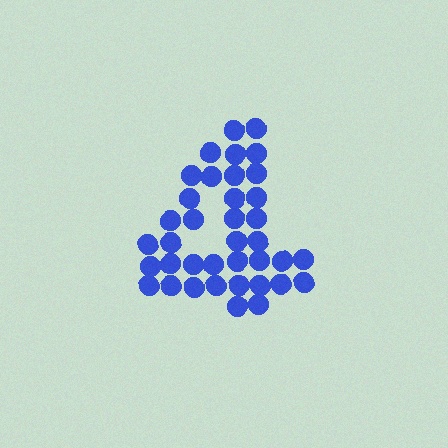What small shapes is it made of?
It is made of small circles.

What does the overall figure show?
The overall figure shows the digit 4.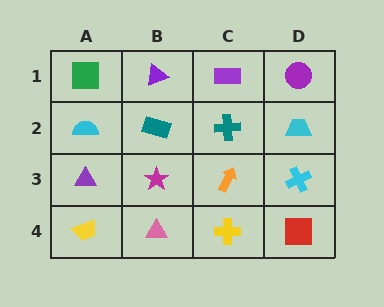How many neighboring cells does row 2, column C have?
4.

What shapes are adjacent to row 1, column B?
A teal rectangle (row 2, column B), a green square (row 1, column A), a purple rectangle (row 1, column C).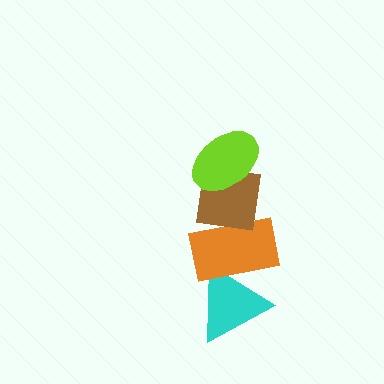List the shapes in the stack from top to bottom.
From top to bottom: the lime ellipse, the brown square, the orange rectangle, the cyan triangle.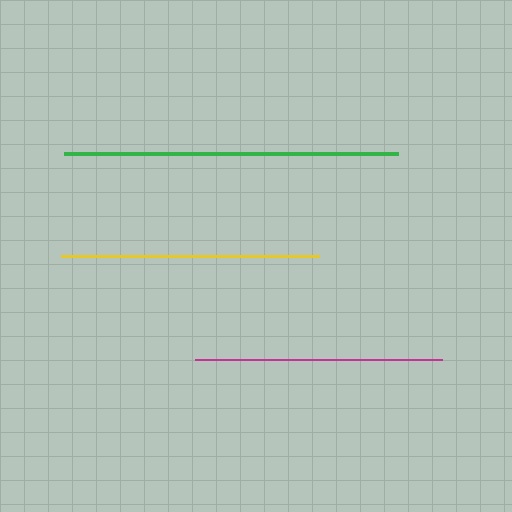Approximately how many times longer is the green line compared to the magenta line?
The green line is approximately 1.4 times the length of the magenta line.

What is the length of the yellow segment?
The yellow segment is approximately 258 pixels long.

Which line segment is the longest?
The green line is the longest at approximately 333 pixels.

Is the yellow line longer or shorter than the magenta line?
The yellow line is longer than the magenta line.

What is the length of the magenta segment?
The magenta segment is approximately 247 pixels long.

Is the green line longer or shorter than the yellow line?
The green line is longer than the yellow line.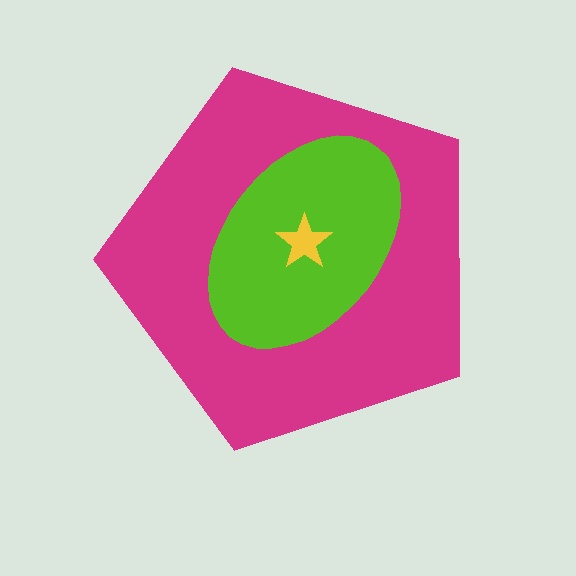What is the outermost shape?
The magenta pentagon.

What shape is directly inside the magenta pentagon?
The lime ellipse.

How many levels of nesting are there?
3.